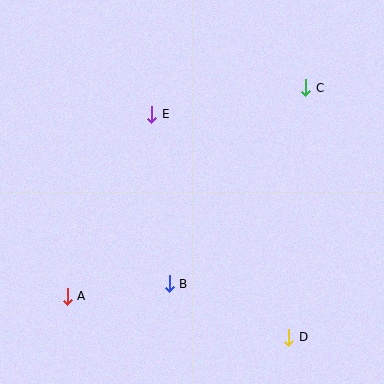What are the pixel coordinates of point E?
Point E is at (152, 114).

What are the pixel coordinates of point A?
Point A is at (67, 296).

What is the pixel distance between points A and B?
The distance between A and B is 102 pixels.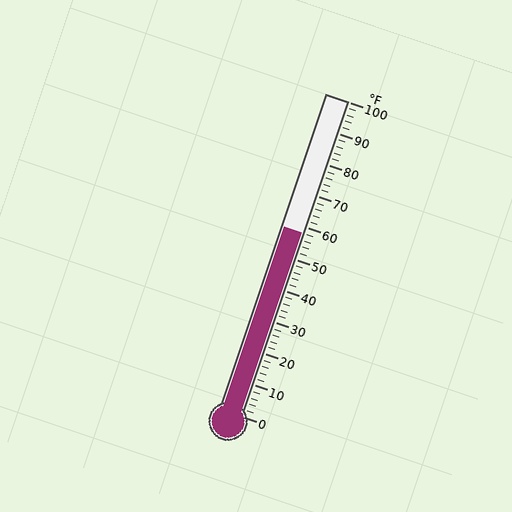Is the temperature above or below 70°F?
The temperature is below 70°F.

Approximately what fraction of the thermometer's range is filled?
The thermometer is filled to approximately 60% of its range.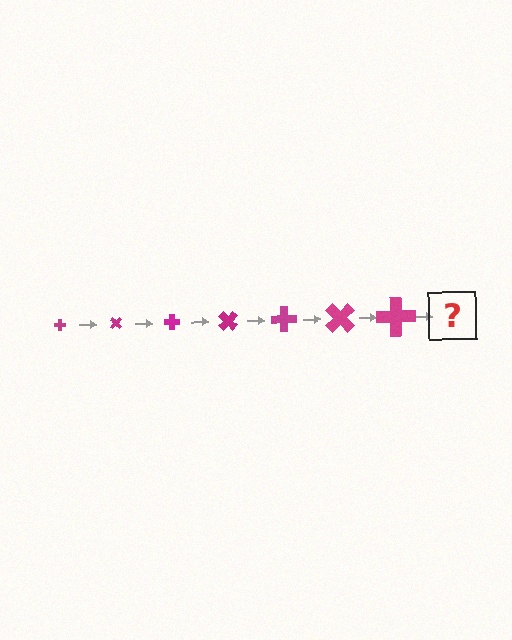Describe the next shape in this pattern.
It should be a cross, larger than the previous one and rotated 315 degrees from the start.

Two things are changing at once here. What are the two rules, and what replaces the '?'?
The two rules are that the cross grows larger each step and it rotates 45 degrees each step. The '?' should be a cross, larger than the previous one and rotated 315 degrees from the start.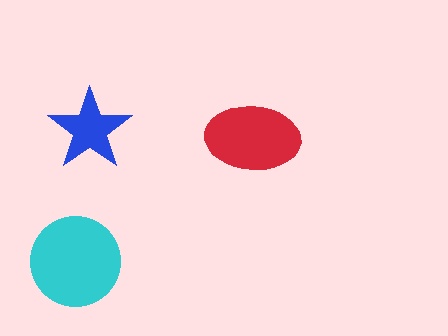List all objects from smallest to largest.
The blue star, the red ellipse, the cyan circle.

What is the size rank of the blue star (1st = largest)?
3rd.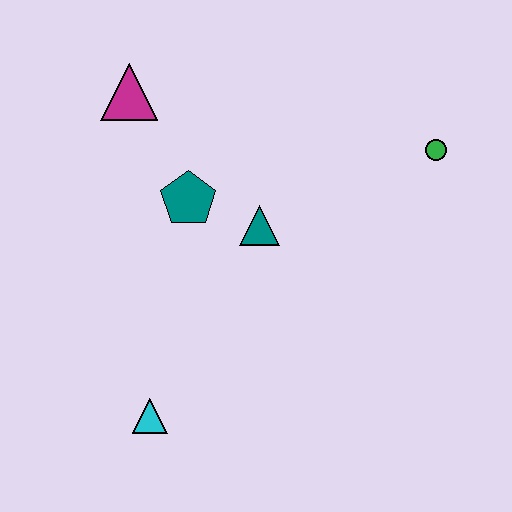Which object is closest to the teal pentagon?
The teal triangle is closest to the teal pentagon.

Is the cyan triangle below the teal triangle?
Yes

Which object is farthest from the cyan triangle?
The green circle is farthest from the cyan triangle.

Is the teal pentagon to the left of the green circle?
Yes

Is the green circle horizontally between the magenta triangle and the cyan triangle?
No